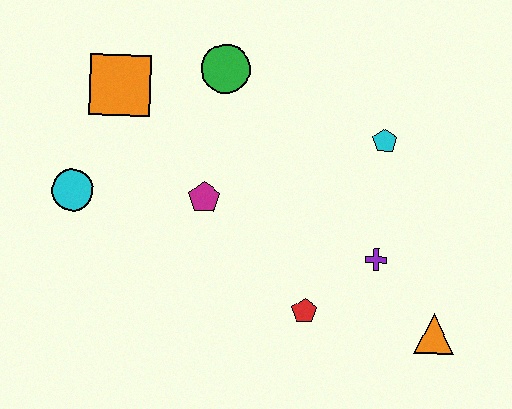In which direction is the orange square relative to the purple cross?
The orange square is to the left of the purple cross.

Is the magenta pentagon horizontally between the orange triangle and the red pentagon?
No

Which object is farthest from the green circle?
The orange triangle is farthest from the green circle.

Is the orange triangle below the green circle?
Yes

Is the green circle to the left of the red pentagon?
Yes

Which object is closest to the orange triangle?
The purple cross is closest to the orange triangle.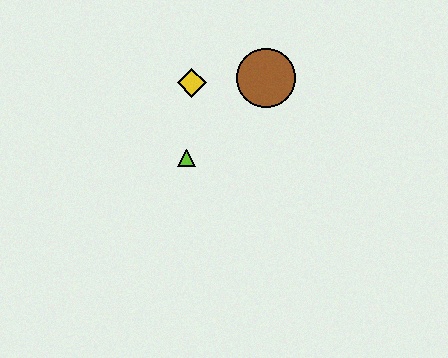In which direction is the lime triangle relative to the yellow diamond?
The lime triangle is below the yellow diamond.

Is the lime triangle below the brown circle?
Yes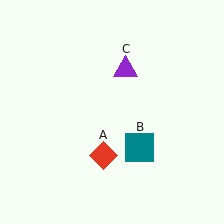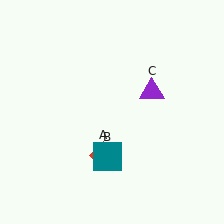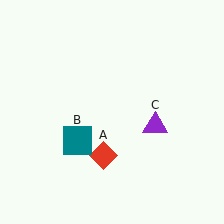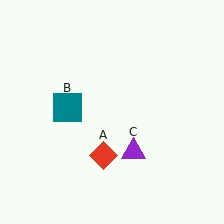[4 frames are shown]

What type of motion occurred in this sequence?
The teal square (object B), purple triangle (object C) rotated clockwise around the center of the scene.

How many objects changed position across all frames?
2 objects changed position: teal square (object B), purple triangle (object C).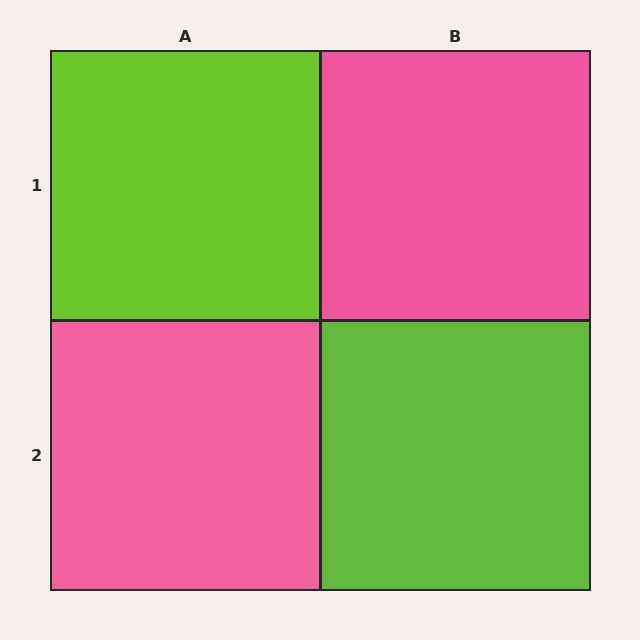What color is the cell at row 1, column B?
Pink.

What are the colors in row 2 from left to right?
Pink, lime.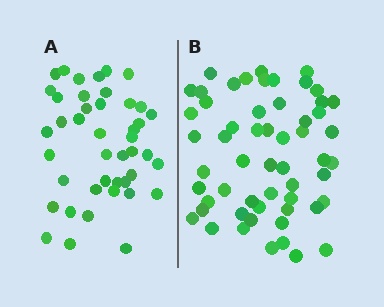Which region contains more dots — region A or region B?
Region B (the right region) has more dots.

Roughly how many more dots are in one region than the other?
Region B has approximately 15 more dots than region A.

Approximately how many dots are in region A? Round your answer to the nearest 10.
About 40 dots. (The exact count is 43, which rounds to 40.)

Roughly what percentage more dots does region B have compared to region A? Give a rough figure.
About 30% more.